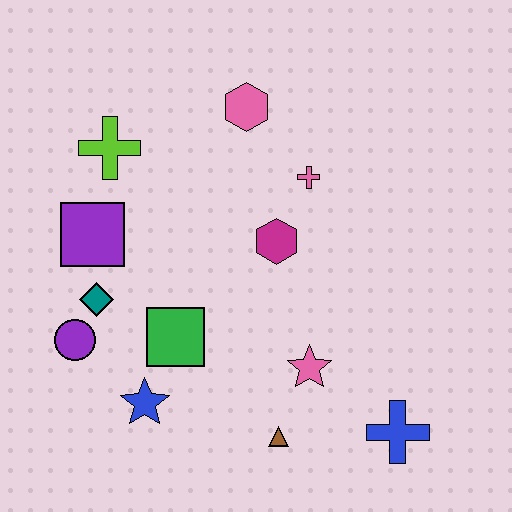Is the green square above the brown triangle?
Yes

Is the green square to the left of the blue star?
No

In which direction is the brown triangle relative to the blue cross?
The brown triangle is to the left of the blue cross.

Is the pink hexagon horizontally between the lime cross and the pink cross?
Yes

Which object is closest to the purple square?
The teal diamond is closest to the purple square.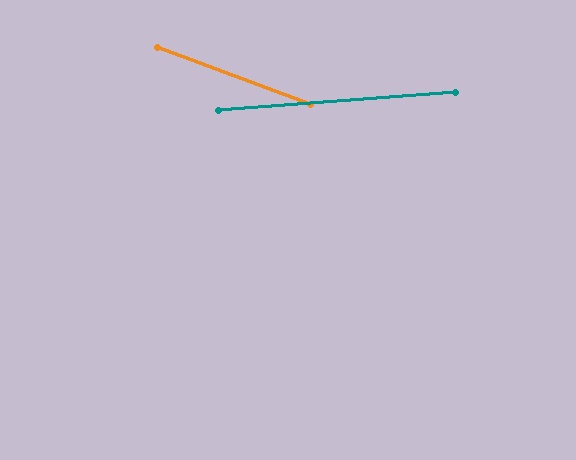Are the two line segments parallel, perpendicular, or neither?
Neither parallel nor perpendicular — they differ by about 25°.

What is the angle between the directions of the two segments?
Approximately 25 degrees.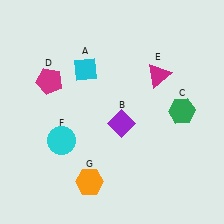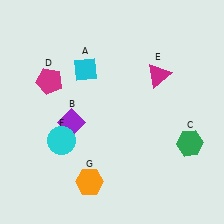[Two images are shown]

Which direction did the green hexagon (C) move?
The green hexagon (C) moved down.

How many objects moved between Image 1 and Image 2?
2 objects moved between the two images.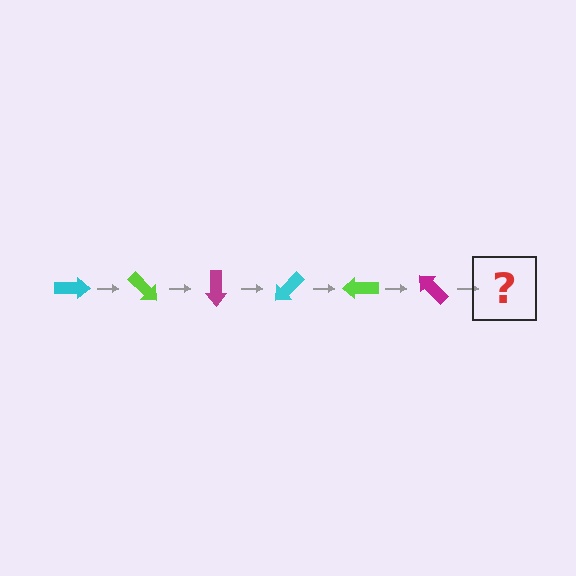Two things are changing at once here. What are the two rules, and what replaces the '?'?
The two rules are that it rotates 45 degrees each step and the color cycles through cyan, lime, and magenta. The '?' should be a cyan arrow, rotated 270 degrees from the start.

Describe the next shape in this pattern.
It should be a cyan arrow, rotated 270 degrees from the start.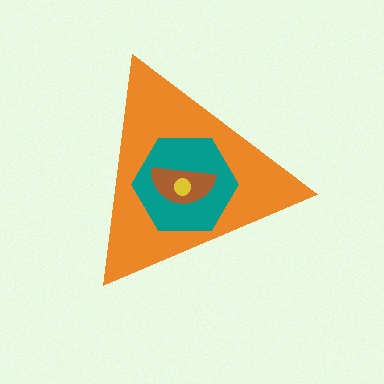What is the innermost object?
The yellow circle.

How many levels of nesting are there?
4.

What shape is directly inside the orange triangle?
The teal hexagon.